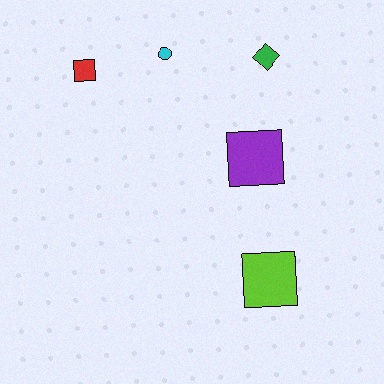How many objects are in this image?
There are 5 objects.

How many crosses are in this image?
There are no crosses.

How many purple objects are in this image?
There is 1 purple object.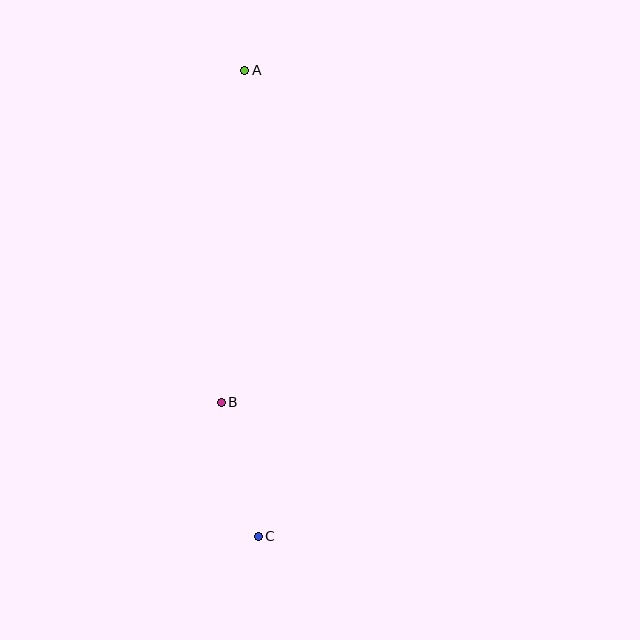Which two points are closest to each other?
Points B and C are closest to each other.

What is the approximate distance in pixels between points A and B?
The distance between A and B is approximately 333 pixels.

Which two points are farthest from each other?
Points A and C are farthest from each other.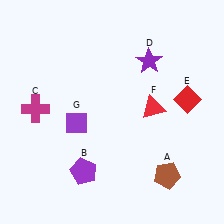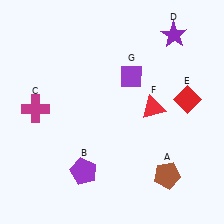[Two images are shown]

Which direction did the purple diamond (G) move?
The purple diamond (G) moved right.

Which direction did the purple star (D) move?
The purple star (D) moved up.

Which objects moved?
The objects that moved are: the purple star (D), the purple diamond (G).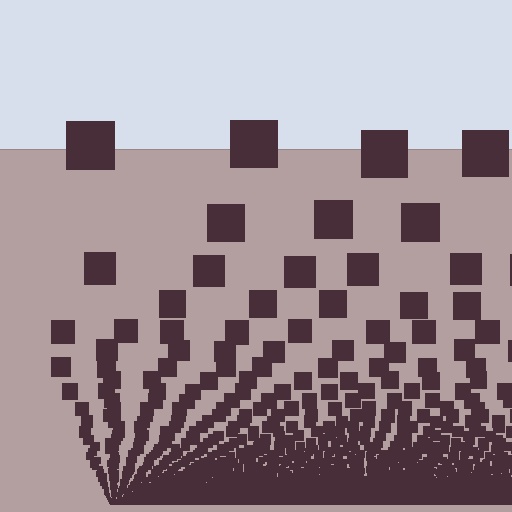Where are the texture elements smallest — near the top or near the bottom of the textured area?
Near the bottom.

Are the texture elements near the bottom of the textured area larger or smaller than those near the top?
Smaller. The gradient is inverted — elements near the bottom are smaller and denser.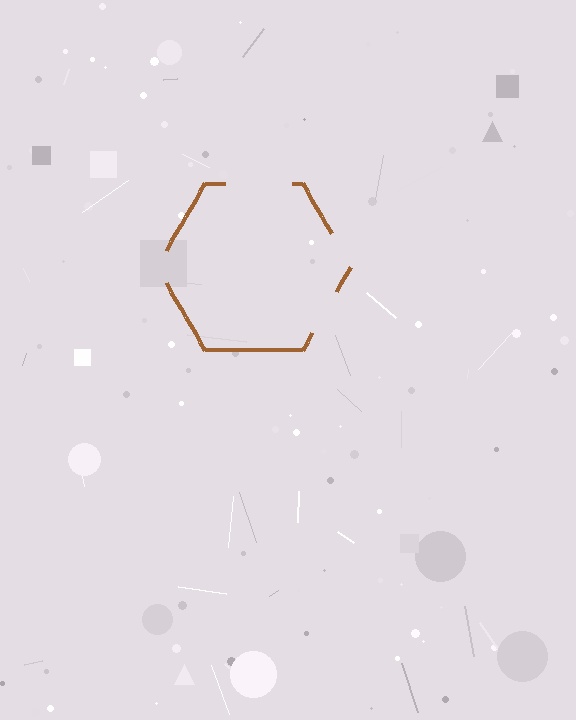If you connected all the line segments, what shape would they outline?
They would outline a hexagon.